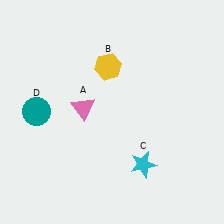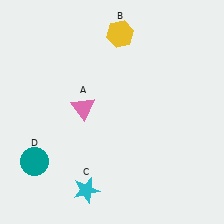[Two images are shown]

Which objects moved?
The objects that moved are: the yellow hexagon (B), the cyan star (C), the teal circle (D).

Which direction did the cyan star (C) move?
The cyan star (C) moved left.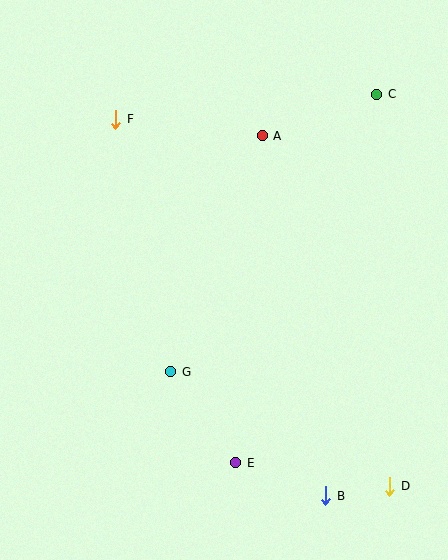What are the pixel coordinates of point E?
Point E is at (236, 463).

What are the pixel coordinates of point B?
Point B is at (325, 496).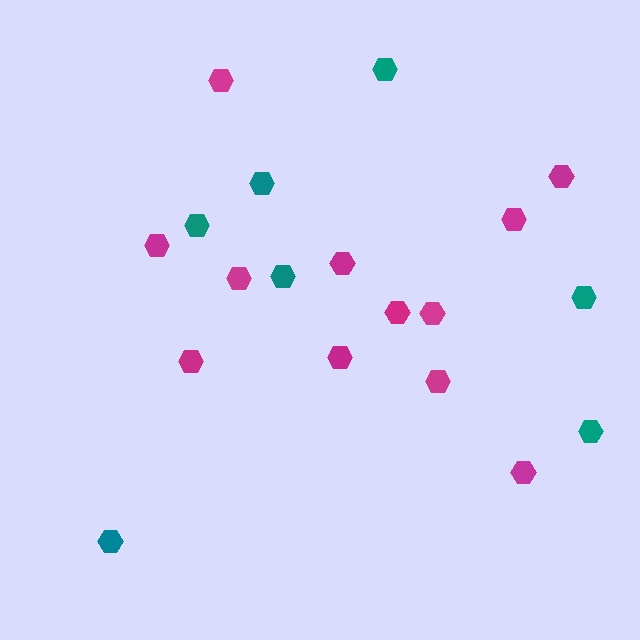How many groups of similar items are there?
There are 2 groups: one group of magenta hexagons (12) and one group of teal hexagons (7).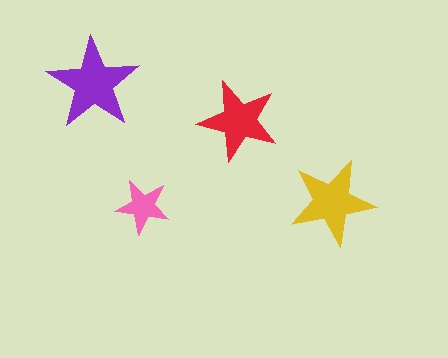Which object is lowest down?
The pink star is bottommost.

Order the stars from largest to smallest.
the purple one, the yellow one, the red one, the pink one.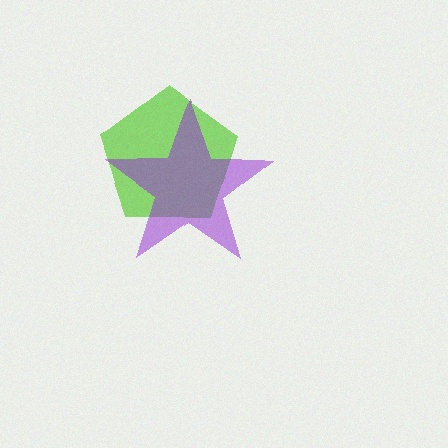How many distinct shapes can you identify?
There are 2 distinct shapes: a lime pentagon, a purple star.